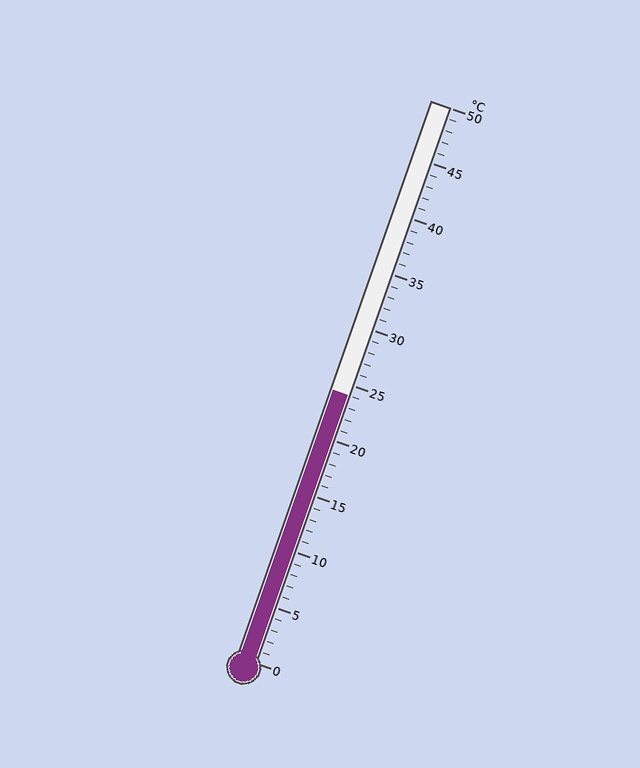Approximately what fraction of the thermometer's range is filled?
The thermometer is filled to approximately 50% of its range.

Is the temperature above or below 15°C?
The temperature is above 15°C.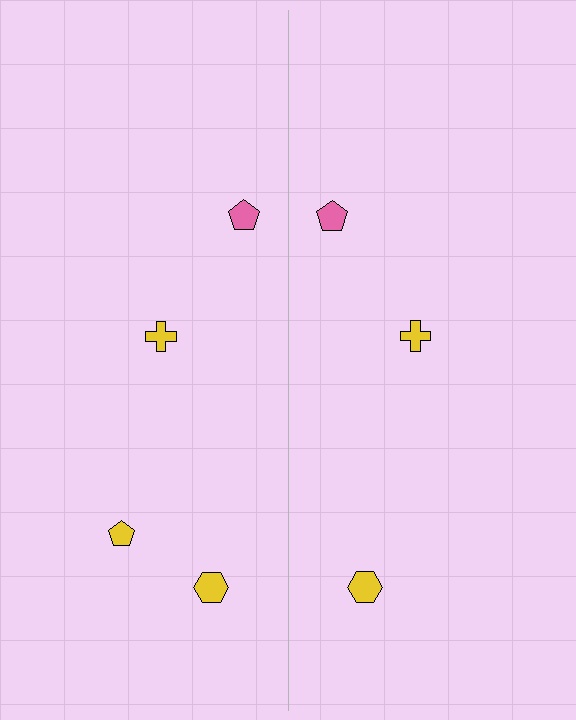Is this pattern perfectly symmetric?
No, the pattern is not perfectly symmetric. A yellow pentagon is missing from the right side.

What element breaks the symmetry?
A yellow pentagon is missing from the right side.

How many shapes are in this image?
There are 7 shapes in this image.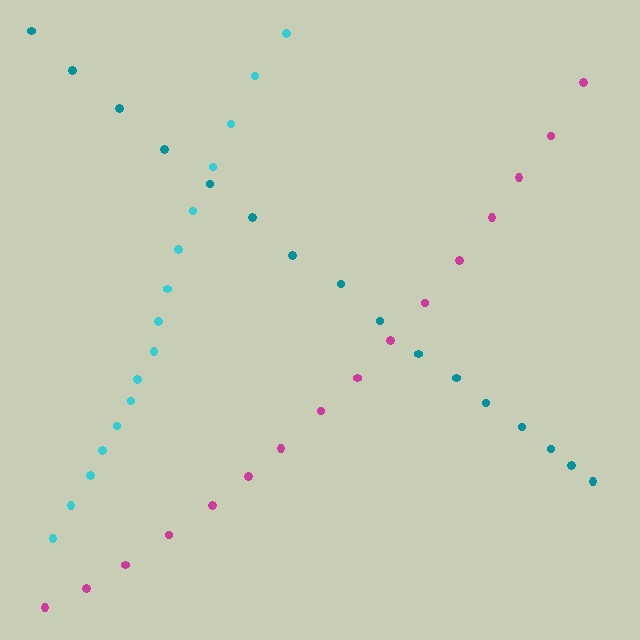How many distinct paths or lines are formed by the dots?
There are 3 distinct paths.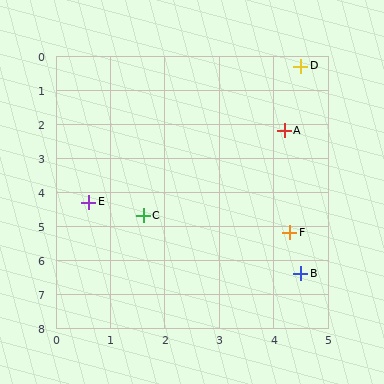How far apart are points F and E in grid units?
Points F and E are about 3.8 grid units apart.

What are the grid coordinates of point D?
Point D is at approximately (4.5, 0.3).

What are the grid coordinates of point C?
Point C is at approximately (1.6, 4.7).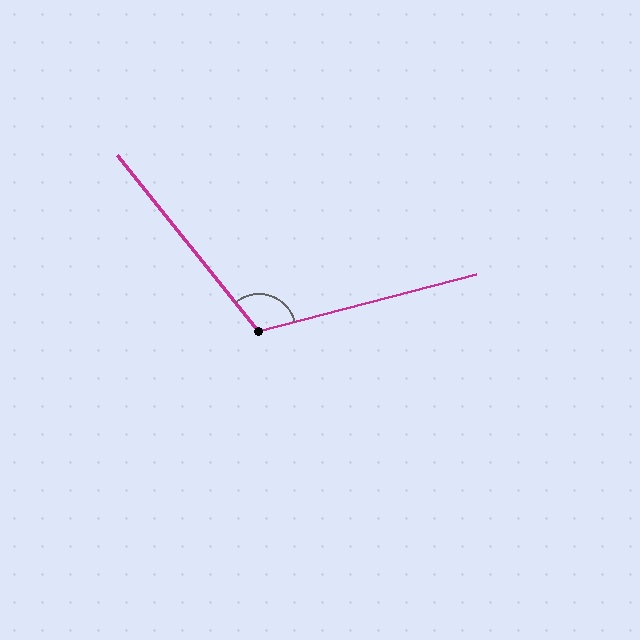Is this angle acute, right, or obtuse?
It is obtuse.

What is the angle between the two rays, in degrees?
Approximately 114 degrees.